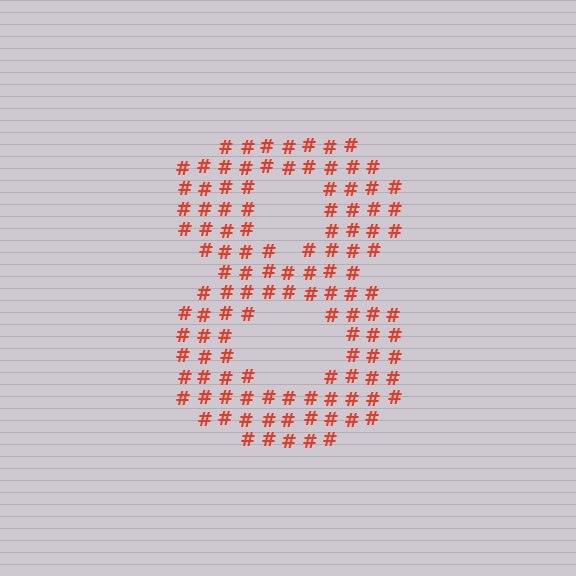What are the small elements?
The small elements are hash symbols.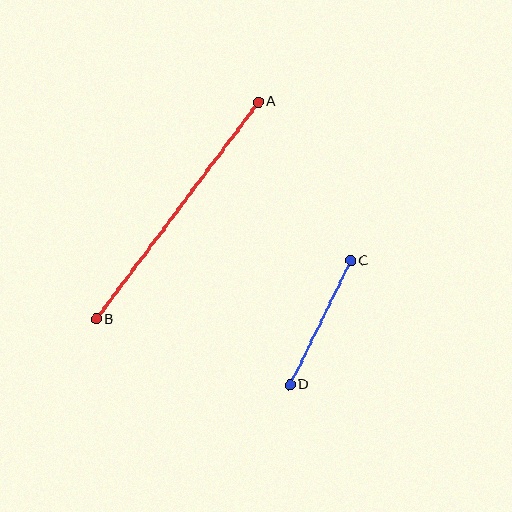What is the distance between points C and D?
The distance is approximately 138 pixels.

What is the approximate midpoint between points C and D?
The midpoint is at approximately (320, 323) pixels.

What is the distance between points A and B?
The distance is approximately 271 pixels.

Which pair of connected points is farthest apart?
Points A and B are farthest apart.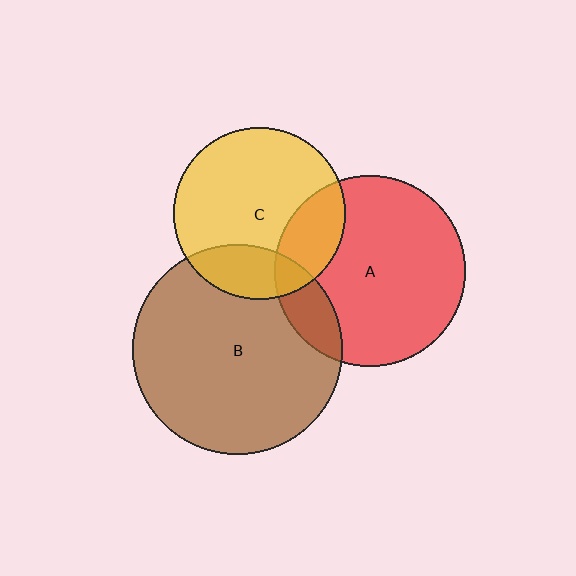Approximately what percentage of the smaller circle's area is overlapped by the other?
Approximately 20%.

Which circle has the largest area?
Circle B (brown).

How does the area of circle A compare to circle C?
Approximately 1.2 times.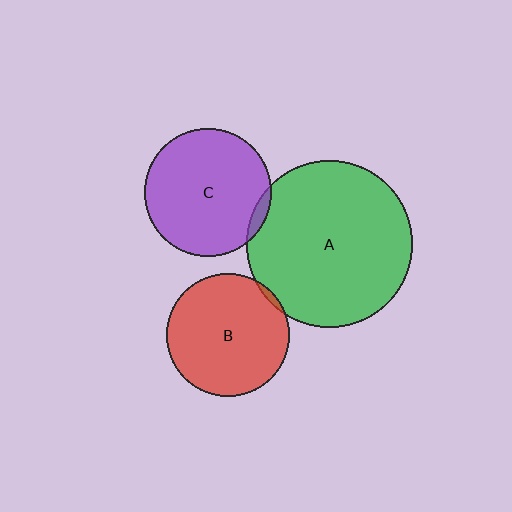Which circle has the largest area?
Circle A (green).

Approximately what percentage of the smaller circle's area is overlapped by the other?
Approximately 5%.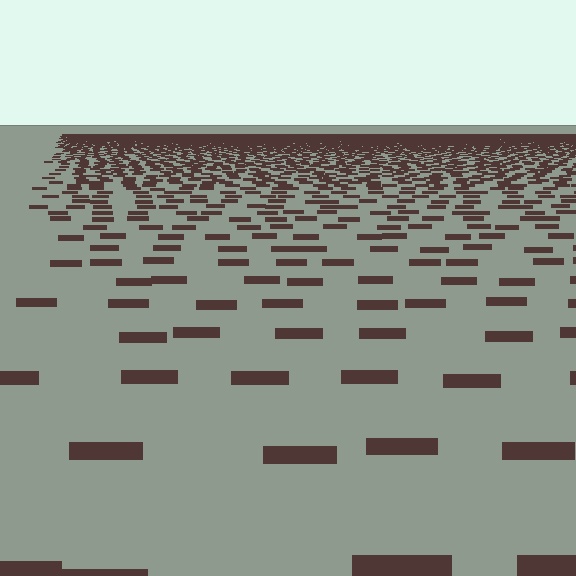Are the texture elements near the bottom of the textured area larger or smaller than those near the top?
Larger. Near the bottom, elements are closer to the viewer and appear at a bigger on-screen size.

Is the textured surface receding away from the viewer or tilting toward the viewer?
The surface is receding away from the viewer. Texture elements get smaller and denser toward the top.